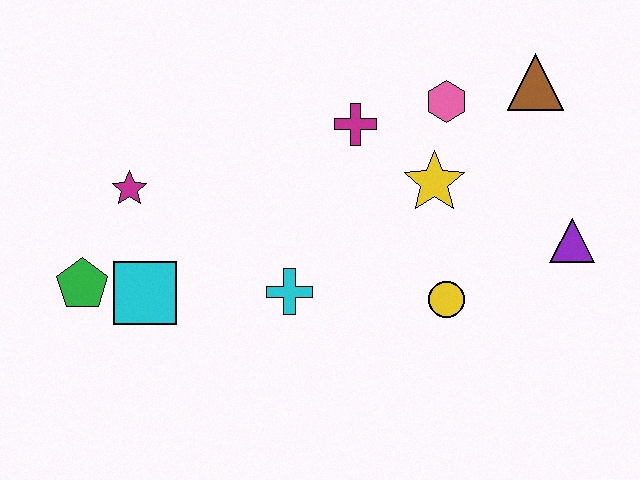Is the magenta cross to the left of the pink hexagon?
Yes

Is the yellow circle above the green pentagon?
No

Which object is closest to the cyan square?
The green pentagon is closest to the cyan square.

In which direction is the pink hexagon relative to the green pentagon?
The pink hexagon is to the right of the green pentagon.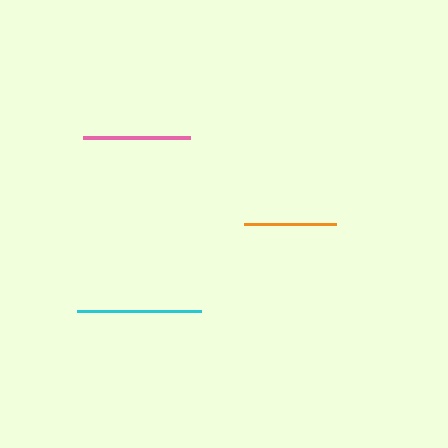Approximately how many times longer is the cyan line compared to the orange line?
The cyan line is approximately 1.4 times the length of the orange line.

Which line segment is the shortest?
The orange line is the shortest at approximately 91 pixels.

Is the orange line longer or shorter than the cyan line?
The cyan line is longer than the orange line.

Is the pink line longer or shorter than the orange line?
The pink line is longer than the orange line.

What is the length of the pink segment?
The pink segment is approximately 107 pixels long.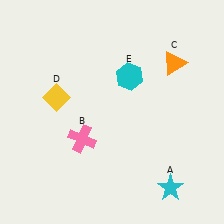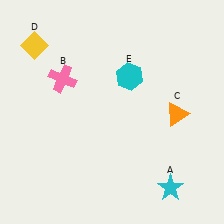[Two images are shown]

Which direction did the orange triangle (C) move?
The orange triangle (C) moved down.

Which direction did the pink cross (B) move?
The pink cross (B) moved up.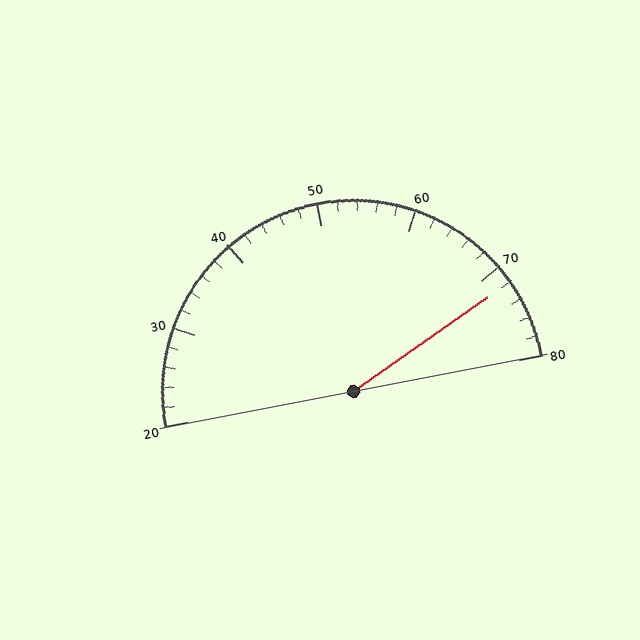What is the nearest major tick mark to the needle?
The nearest major tick mark is 70.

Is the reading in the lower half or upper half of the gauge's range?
The reading is in the upper half of the range (20 to 80).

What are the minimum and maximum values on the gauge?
The gauge ranges from 20 to 80.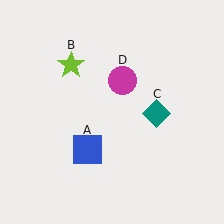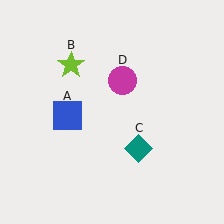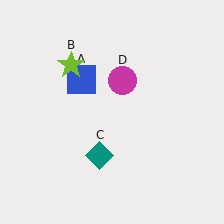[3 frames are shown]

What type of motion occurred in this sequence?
The blue square (object A), teal diamond (object C) rotated clockwise around the center of the scene.